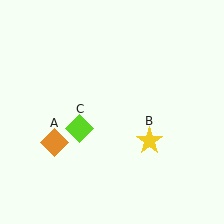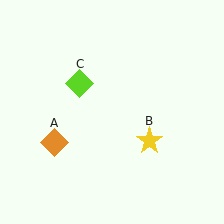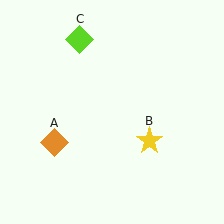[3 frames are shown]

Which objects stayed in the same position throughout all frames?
Orange diamond (object A) and yellow star (object B) remained stationary.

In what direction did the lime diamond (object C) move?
The lime diamond (object C) moved up.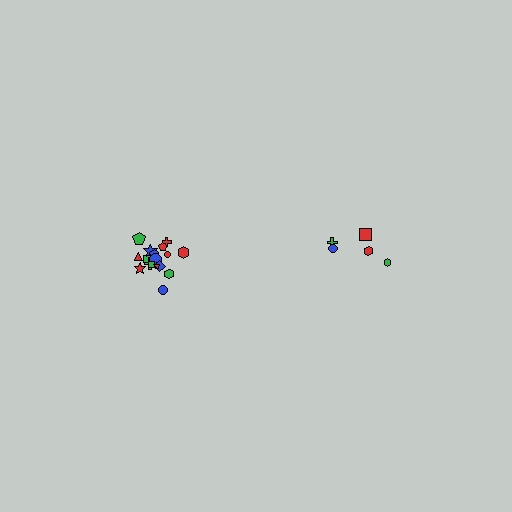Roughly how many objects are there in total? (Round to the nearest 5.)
Roughly 25 objects in total.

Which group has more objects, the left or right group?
The left group.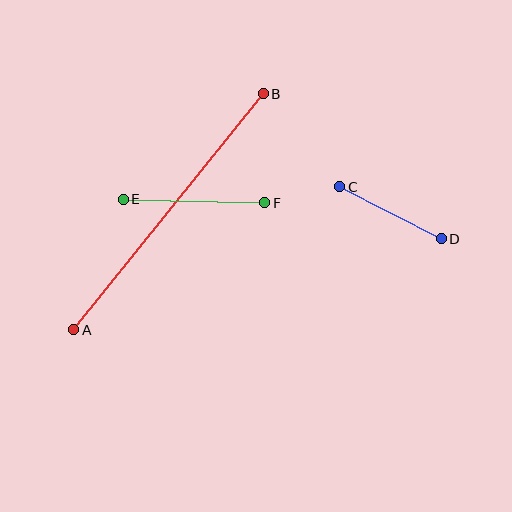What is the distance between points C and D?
The distance is approximately 114 pixels.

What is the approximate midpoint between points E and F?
The midpoint is at approximately (194, 201) pixels.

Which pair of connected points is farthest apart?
Points A and B are farthest apart.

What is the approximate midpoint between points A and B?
The midpoint is at approximately (169, 212) pixels.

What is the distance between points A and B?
The distance is approximately 303 pixels.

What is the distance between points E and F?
The distance is approximately 141 pixels.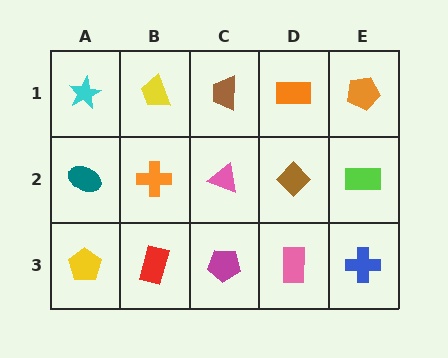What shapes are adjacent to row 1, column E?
A lime rectangle (row 2, column E), an orange rectangle (row 1, column D).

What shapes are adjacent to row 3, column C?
A pink triangle (row 2, column C), a red rectangle (row 3, column B), a pink rectangle (row 3, column D).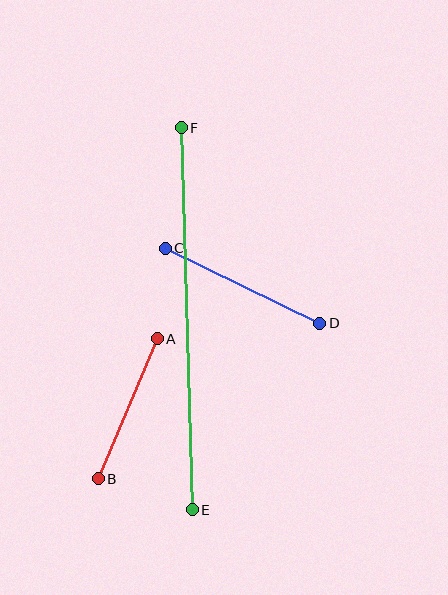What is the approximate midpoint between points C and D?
The midpoint is at approximately (242, 286) pixels.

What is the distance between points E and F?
The distance is approximately 382 pixels.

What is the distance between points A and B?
The distance is approximately 152 pixels.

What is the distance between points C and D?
The distance is approximately 172 pixels.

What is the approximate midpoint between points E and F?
The midpoint is at approximately (187, 319) pixels.